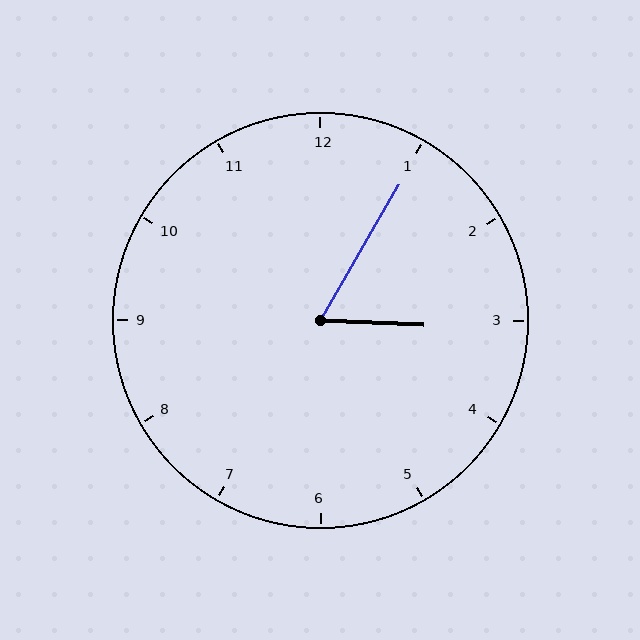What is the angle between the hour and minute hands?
Approximately 62 degrees.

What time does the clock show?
3:05.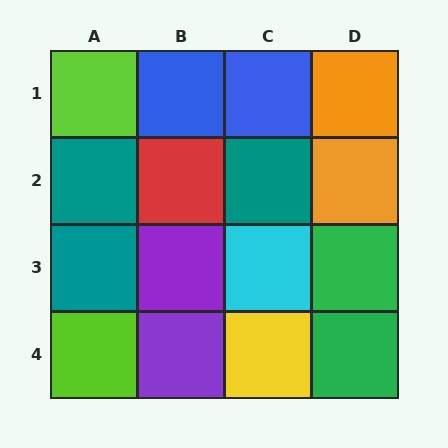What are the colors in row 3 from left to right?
Teal, purple, cyan, green.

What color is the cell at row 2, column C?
Teal.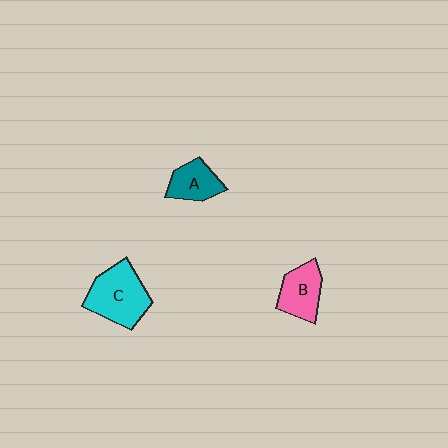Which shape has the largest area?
Shape C (cyan).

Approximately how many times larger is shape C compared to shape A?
Approximately 1.7 times.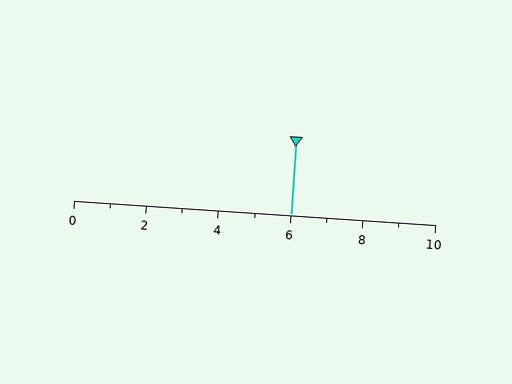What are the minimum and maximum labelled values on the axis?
The axis runs from 0 to 10.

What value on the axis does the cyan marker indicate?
The marker indicates approximately 6.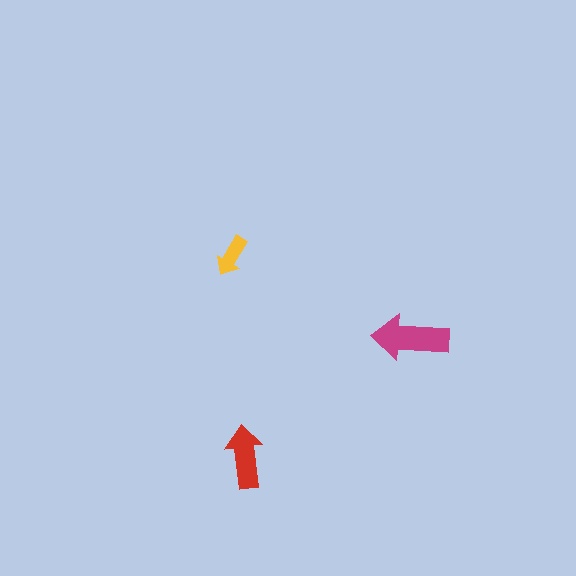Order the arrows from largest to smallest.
the magenta one, the red one, the yellow one.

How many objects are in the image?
There are 3 objects in the image.